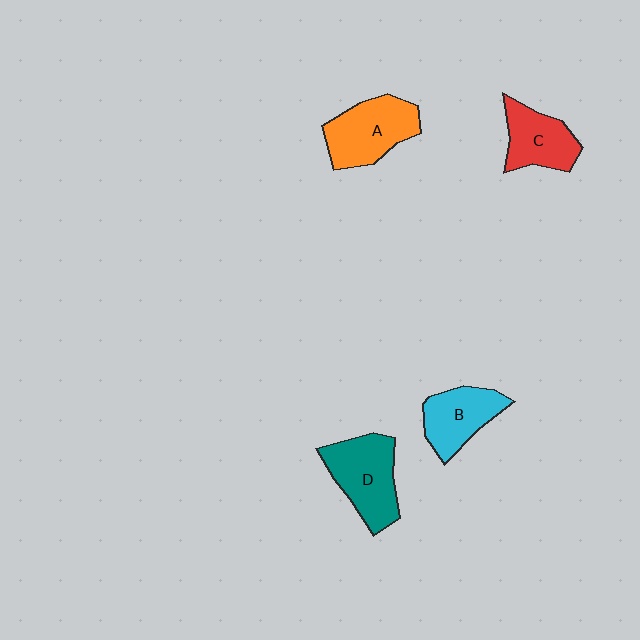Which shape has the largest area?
Shape D (teal).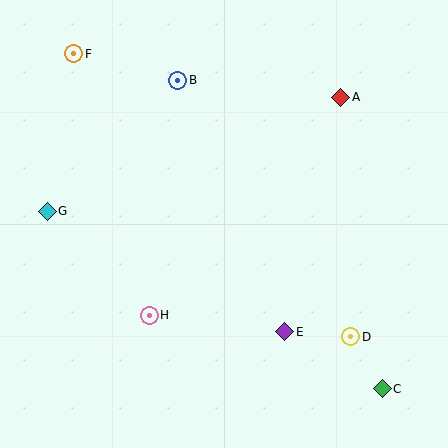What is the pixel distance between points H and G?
The distance between H and G is 145 pixels.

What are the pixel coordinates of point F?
Point F is at (74, 54).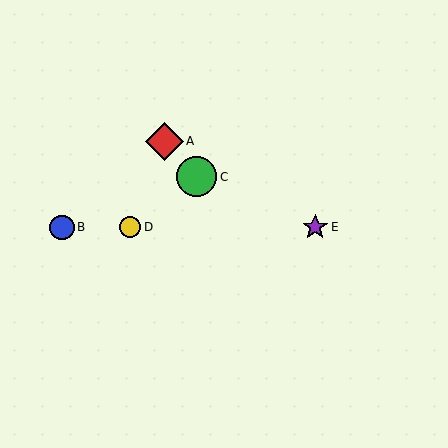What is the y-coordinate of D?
Object D is at y≈227.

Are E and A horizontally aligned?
No, E is at y≈227 and A is at y≈141.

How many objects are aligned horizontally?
3 objects (B, D, E) are aligned horizontally.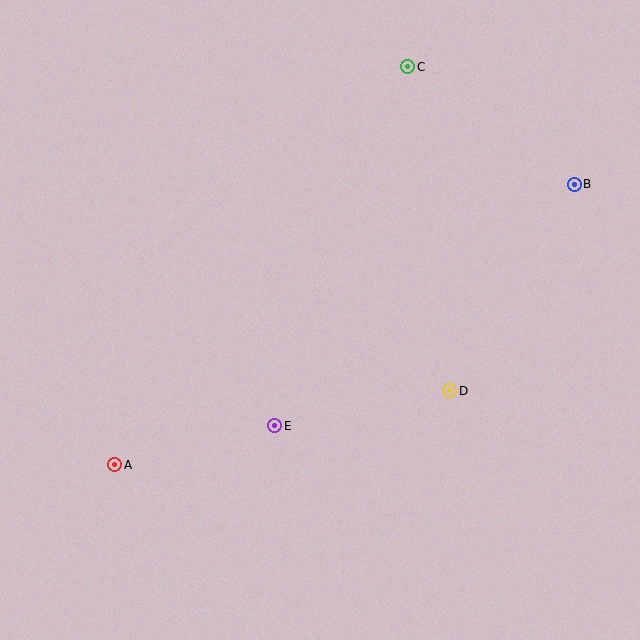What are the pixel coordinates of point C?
Point C is at (408, 67).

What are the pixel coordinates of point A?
Point A is at (115, 465).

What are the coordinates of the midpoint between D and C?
The midpoint between D and C is at (429, 229).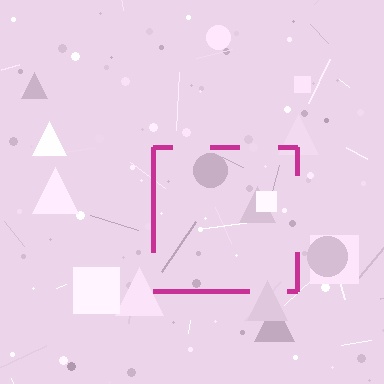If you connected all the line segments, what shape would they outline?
They would outline a square.